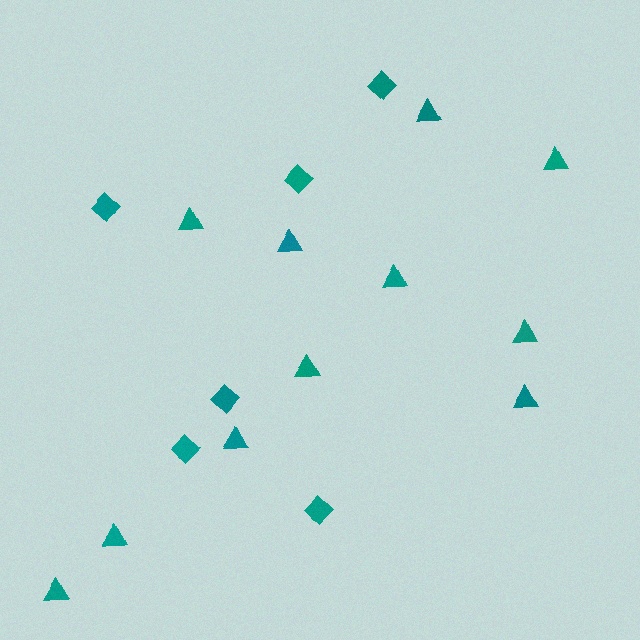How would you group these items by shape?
There are 2 groups: one group of triangles (11) and one group of diamonds (6).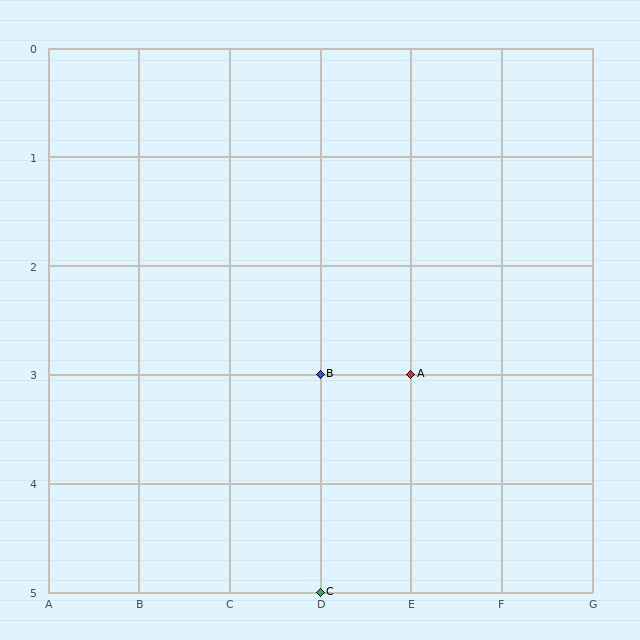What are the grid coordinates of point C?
Point C is at grid coordinates (D, 5).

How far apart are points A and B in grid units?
Points A and B are 1 column apart.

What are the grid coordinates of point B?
Point B is at grid coordinates (D, 3).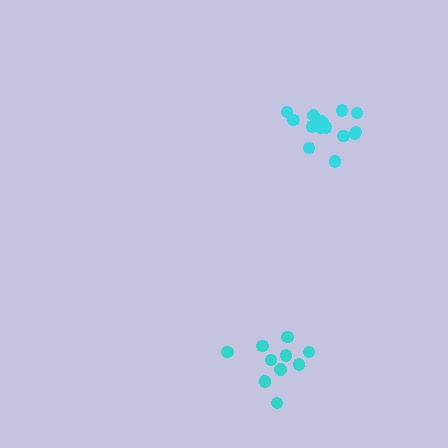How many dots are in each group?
Group 1: 10 dots, Group 2: 15 dots (25 total).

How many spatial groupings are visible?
There are 2 spatial groupings.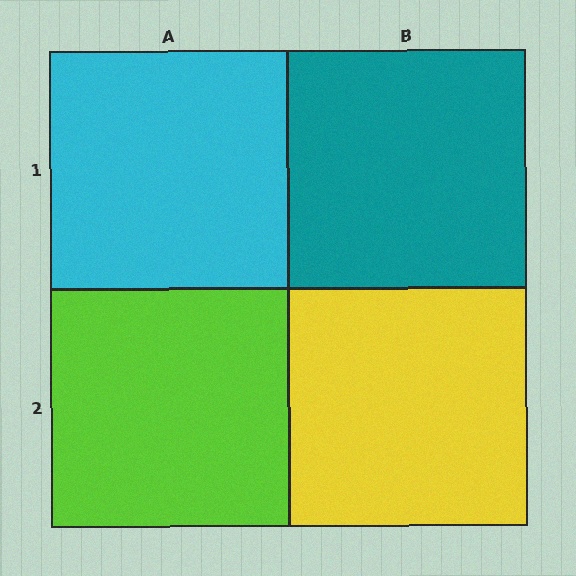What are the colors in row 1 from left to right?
Cyan, teal.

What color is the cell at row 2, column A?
Lime.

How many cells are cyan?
1 cell is cyan.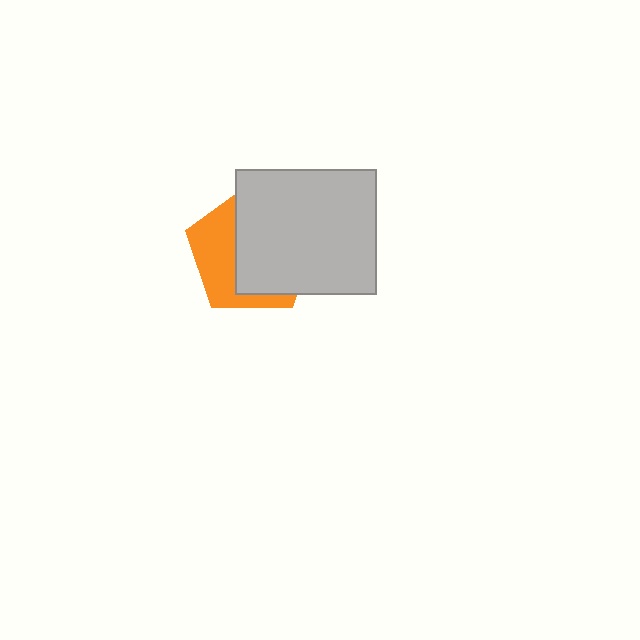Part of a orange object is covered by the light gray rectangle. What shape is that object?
It is a pentagon.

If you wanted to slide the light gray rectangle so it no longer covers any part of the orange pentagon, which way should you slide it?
Slide it right — that is the most direct way to separate the two shapes.